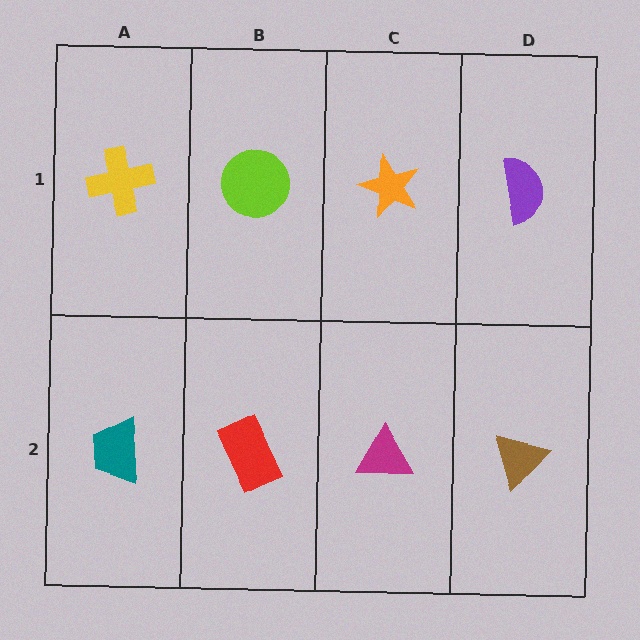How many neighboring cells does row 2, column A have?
2.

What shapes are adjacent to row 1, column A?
A teal trapezoid (row 2, column A), a lime circle (row 1, column B).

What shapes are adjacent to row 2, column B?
A lime circle (row 1, column B), a teal trapezoid (row 2, column A), a magenta triangle (row 2, column C).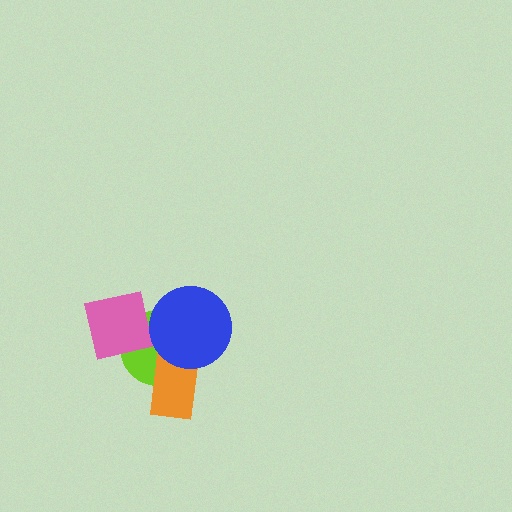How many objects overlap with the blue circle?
3 objects overlap with the blue circle.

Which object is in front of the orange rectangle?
The blue circle is in front of the orange rectangle.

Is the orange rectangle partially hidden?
Yes, it is partially covered by another shape.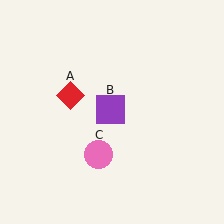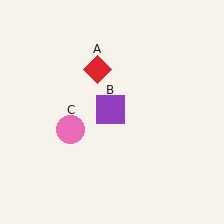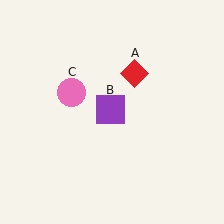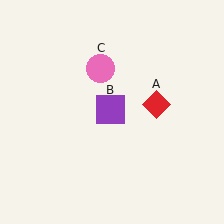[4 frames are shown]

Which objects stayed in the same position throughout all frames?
Purple square (object B) remained stationary.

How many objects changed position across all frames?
2 objects changed position: red diamond (object A), pink circle (object C).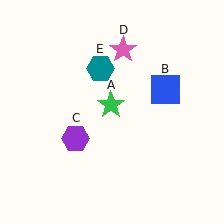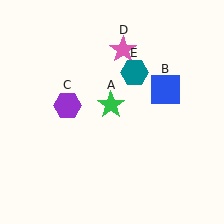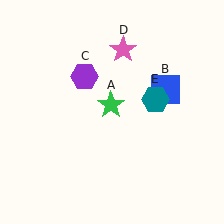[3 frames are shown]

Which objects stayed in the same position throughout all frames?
Green star (object A) and blue square (object B) and pink star (object D) remained stationary.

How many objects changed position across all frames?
2 objects changed position: purple hexagon (object C), teal hexagon (object E).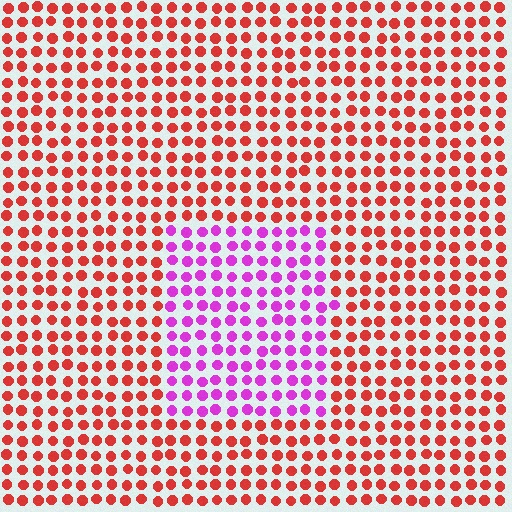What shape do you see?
I see a rectangle.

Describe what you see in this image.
The image is filled with small red elements in a uniform arrangement. A rectangle-shaped region is visible where the elements are tinted to a slightly different hue, forming a subtle color boundary.